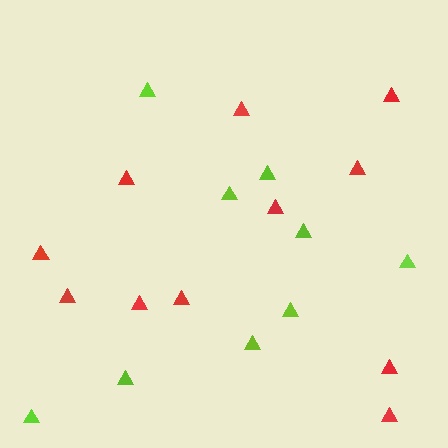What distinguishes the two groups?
There are 2 groups: one group of lime triangles (9) and one group of red triangles (11).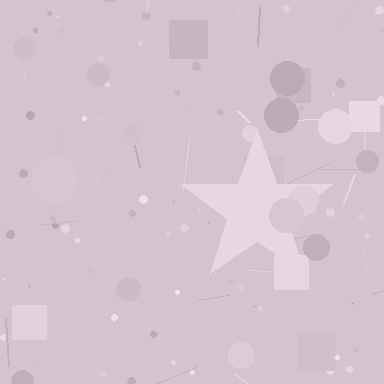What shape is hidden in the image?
A star is hidden in the image.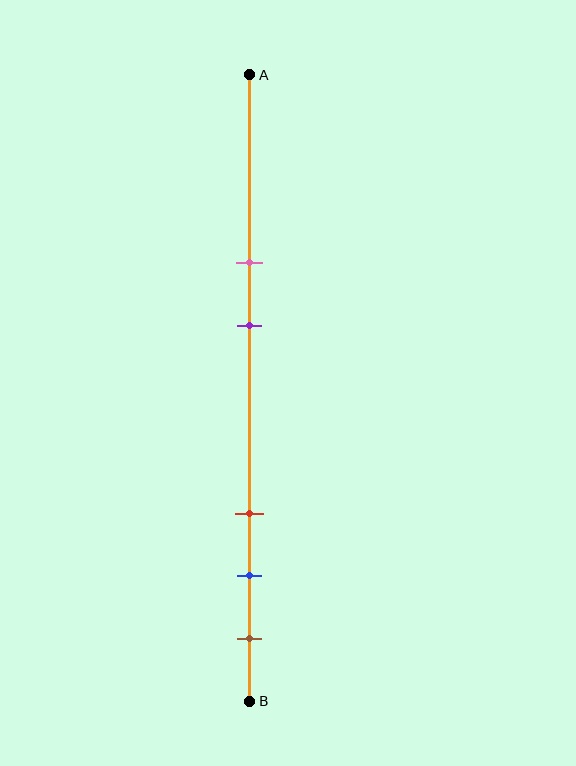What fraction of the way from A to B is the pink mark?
The pink mark is approximately 30% (0.3) of the way from A to B.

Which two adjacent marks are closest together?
The blue and brown marks are the closest adjacent pair.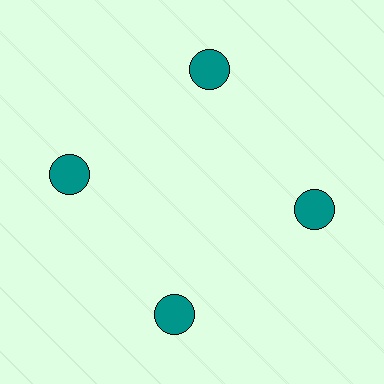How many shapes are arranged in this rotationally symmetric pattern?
There are 4 shapes, arranged in 4 groups of 1.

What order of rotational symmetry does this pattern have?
This pattern has 4-fold rotational symmetry.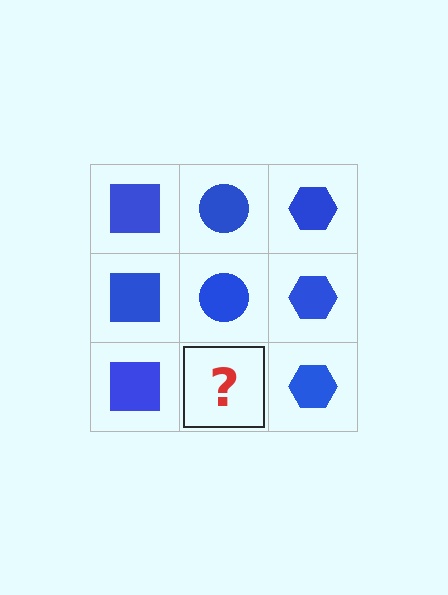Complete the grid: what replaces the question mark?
The question mark should be replaced with a blue circle.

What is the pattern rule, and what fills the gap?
The rule is that each column has a consistent shape. The gap should be filled with a blue circle.